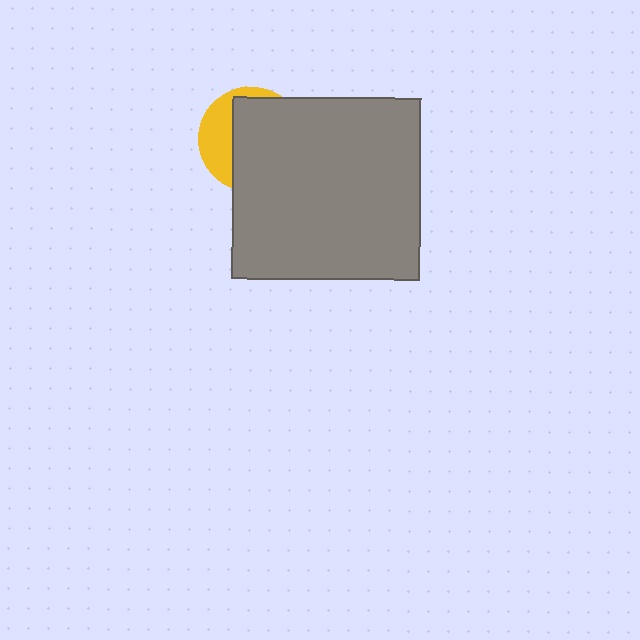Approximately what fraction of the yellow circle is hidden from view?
Roughly 67% of the yellow circle is hidden behind the gray rectangle.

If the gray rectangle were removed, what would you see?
You would see the complete yellow circle.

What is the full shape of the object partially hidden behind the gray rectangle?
The partially hidden object is a yellow circle.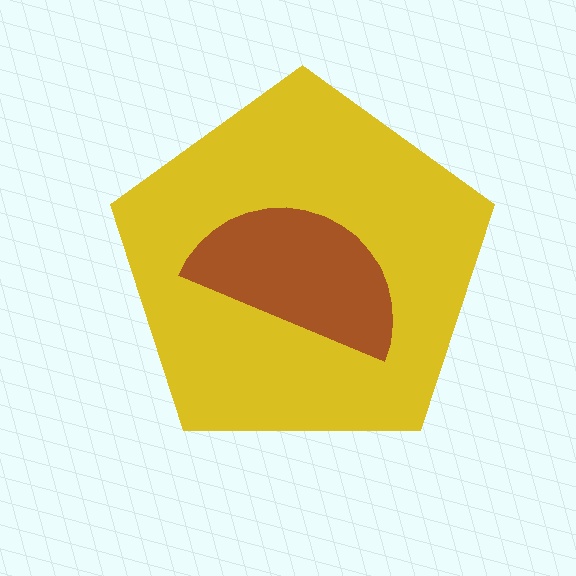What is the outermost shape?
The yellow pentagon.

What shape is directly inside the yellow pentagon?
The brown semicircle.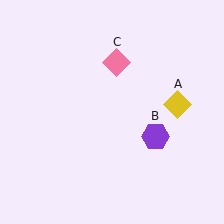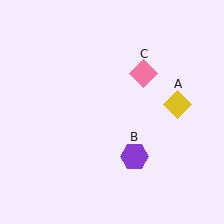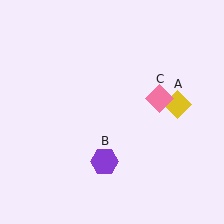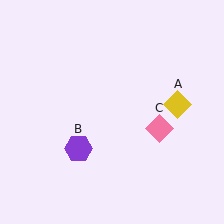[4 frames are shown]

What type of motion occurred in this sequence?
The purple hexagon (object B), pink diamond (object C) rotated clockwise around the center of the scene.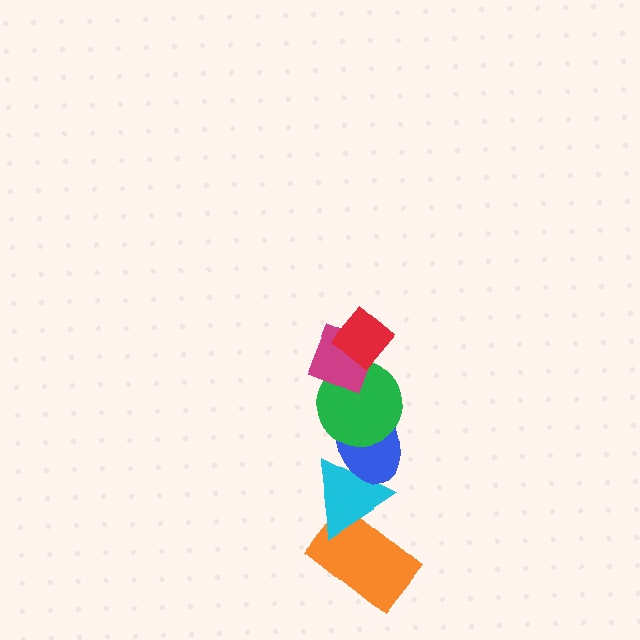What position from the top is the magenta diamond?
The magenta diamond is 2nd from the top.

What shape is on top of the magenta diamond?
The red diamond is on top of the magenta diamond.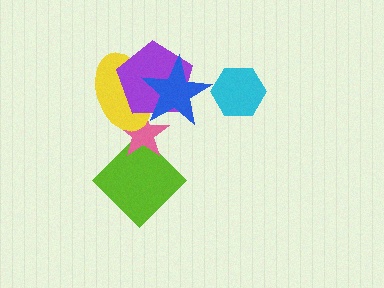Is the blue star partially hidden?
No, no other shape covers it.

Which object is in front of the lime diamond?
The pink star is in front of the lime diamond.